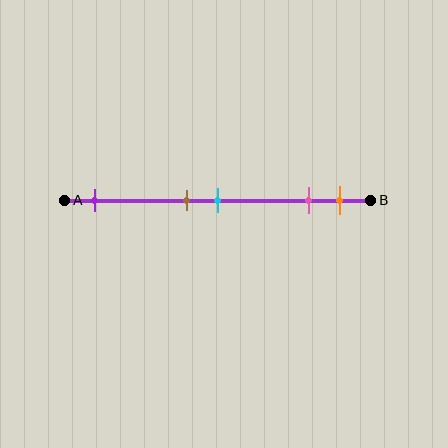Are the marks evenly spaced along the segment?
No, the marks are not evenly spaced.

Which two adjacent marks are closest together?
The brown and cyan marks are the closest adjacent pair.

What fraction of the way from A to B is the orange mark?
The orange mark is approximately 90% (0.9) of the way from A to B.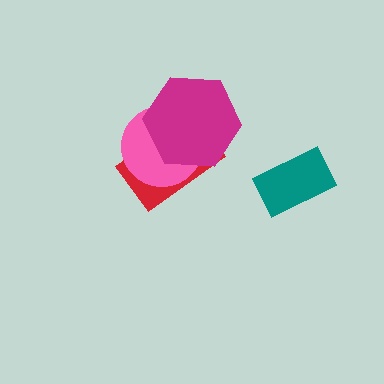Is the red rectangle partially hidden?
Yes, it is partially covered by another shape.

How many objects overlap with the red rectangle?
2 objects overlap with the red rectangle.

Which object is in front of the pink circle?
The magenta hexagon is in front of the pink circle.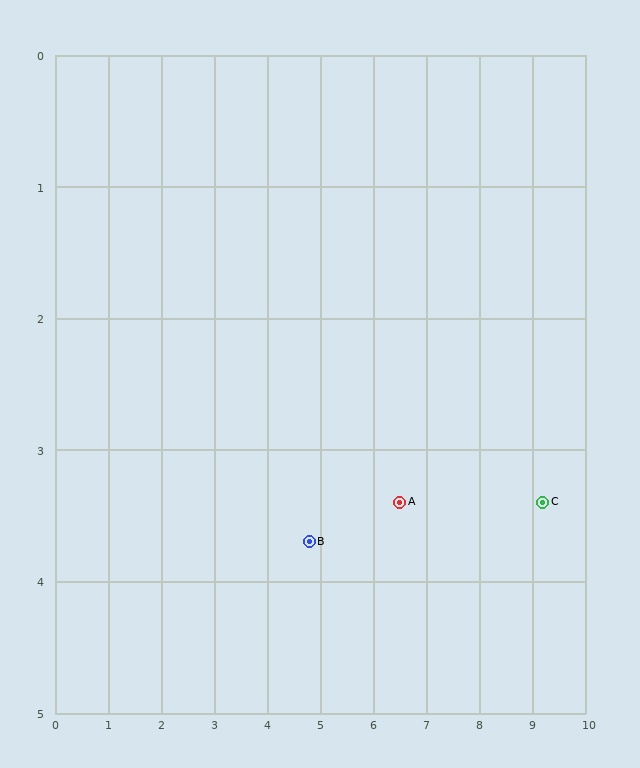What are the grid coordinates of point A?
Point A is at approximately (6.5, 3.4).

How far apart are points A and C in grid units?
Points A and C are about 2.7 grid units apart.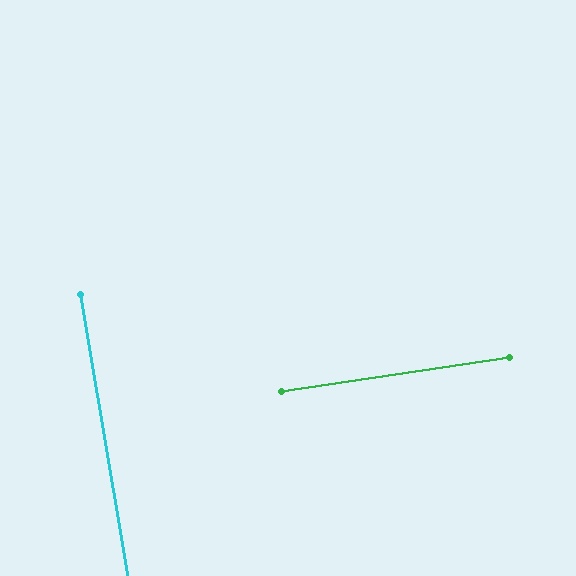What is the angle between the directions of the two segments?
Approximately 89 degrees.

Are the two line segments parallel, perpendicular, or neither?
Perpendicular — they meet at approximately 89°.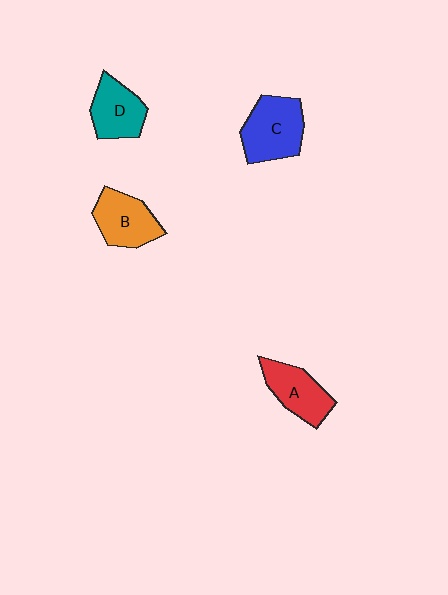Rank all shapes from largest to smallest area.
From largest to smallest: C (blue), B (orange), A (red), D (teal).